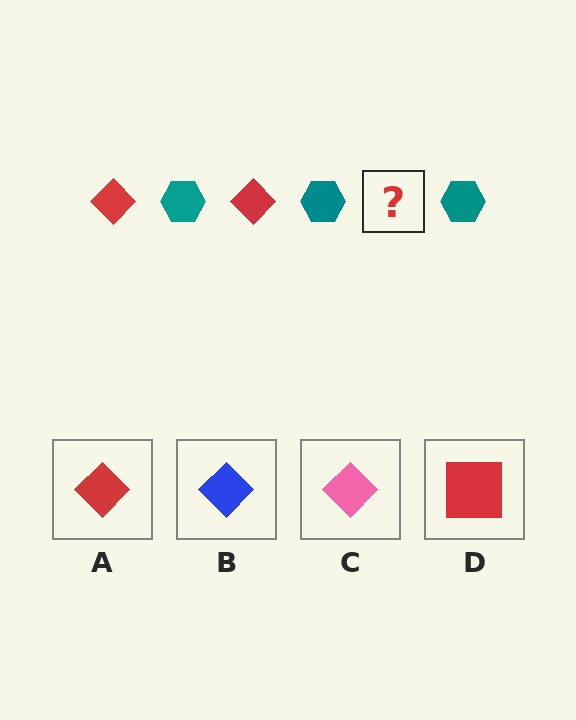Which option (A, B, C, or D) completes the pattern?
A.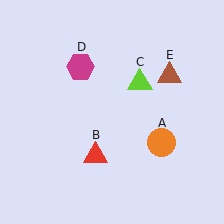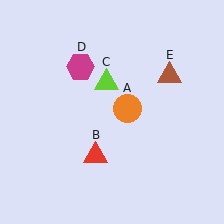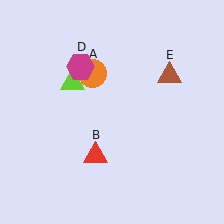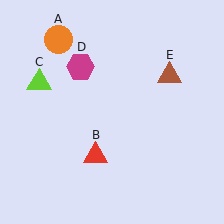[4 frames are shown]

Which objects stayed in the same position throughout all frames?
Red triangle (object B) and magenta hexagon (object D) and brown triangle (object E) remained stationary.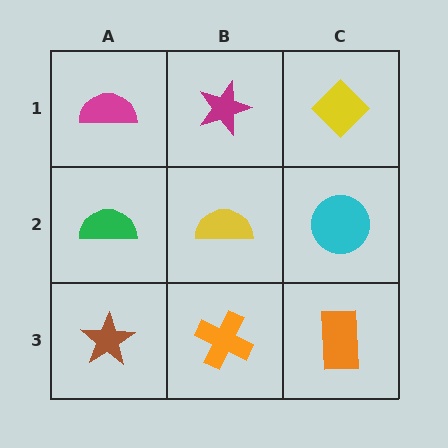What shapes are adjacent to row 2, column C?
A yellow diamond (row 1, column C), an orange rectangle (row 3, column C), a yellow semicircle (row 2, column B).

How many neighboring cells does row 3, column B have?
3.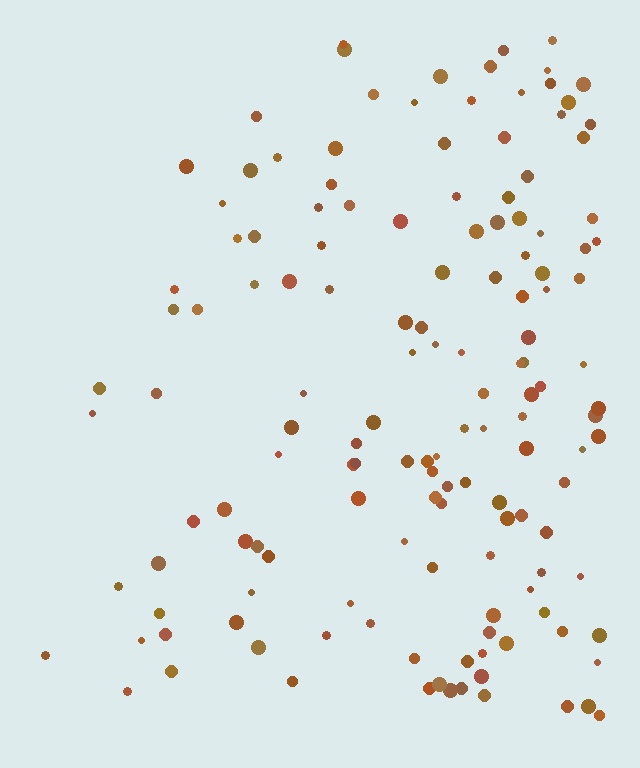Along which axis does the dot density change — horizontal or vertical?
Horizontal.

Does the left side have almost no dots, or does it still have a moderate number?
Still a moderate number, just noticeably fewer than the right.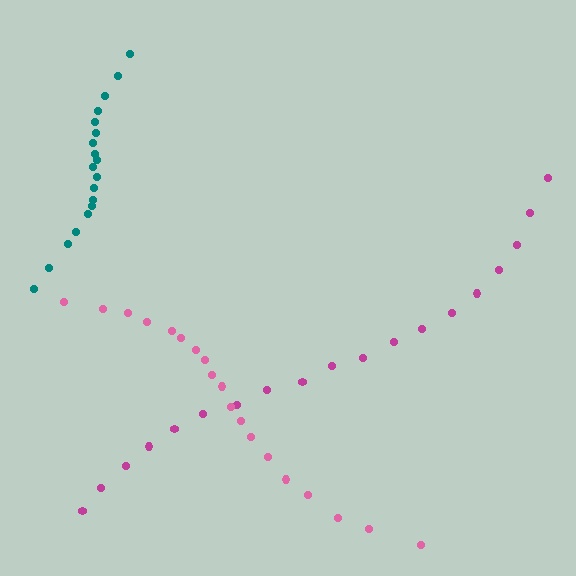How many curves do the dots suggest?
There are 3 distinct paths.